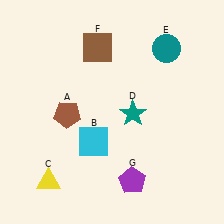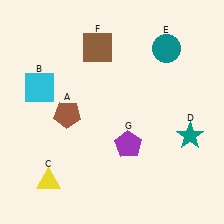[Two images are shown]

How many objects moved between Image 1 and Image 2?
3 objects moved between the two images.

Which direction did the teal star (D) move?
The teal star (D) moved right.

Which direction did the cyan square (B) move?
The cyan square (B) moved left.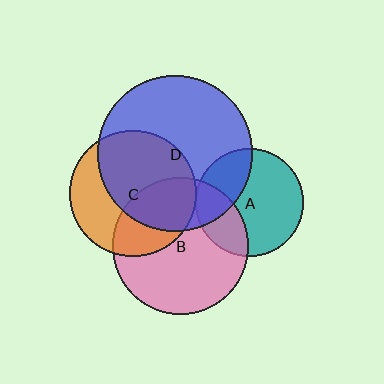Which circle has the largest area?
Circle D (blue).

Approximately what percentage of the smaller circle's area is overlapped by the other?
Approximately 30%.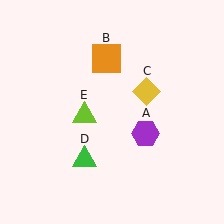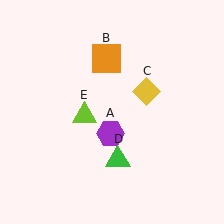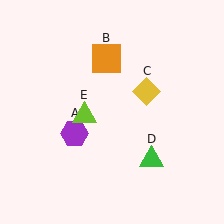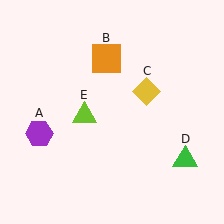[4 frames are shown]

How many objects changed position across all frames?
2 objects changed position: purple hexagon (object A), green triangle (object D).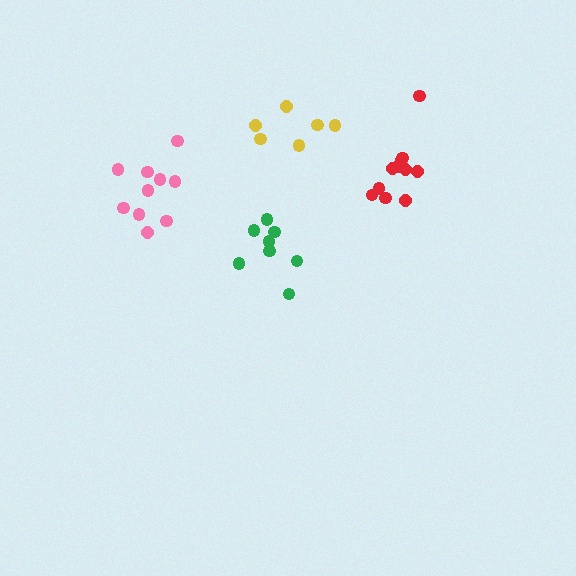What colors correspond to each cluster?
The clusters are colored: green, yellow, pink, red.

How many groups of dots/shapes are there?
There are 4 groups.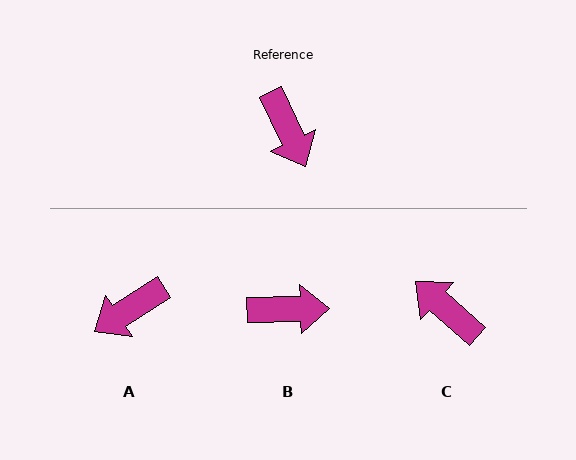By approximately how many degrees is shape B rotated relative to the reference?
Approximately 66 degrees counter-clockwise.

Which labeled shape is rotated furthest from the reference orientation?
C, about 157 degrees away.